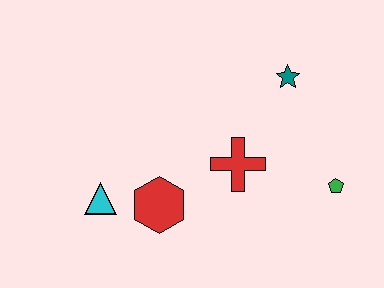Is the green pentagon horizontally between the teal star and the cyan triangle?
No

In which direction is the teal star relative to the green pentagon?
The teal star is above the green pentagon.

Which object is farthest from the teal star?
The cyan triangle is farthest from the teal star.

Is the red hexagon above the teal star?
No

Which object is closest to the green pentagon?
The red cross is closest to the green pentagon.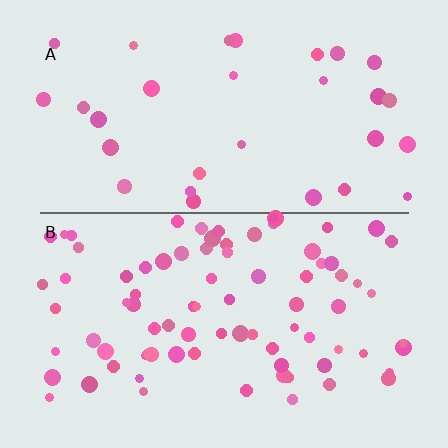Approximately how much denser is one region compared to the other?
Approximately 2.6× — region B over region A.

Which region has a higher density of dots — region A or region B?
B (the bottom).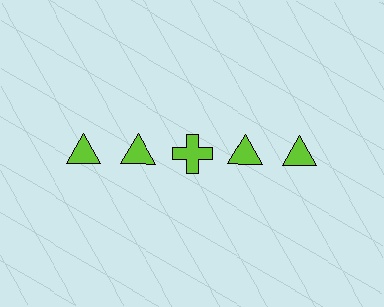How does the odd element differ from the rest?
It has a different shape: cross instead of triangle.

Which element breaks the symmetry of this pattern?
The lime cross in the top row, center column breaks the symmetry. All other shapes are lime triangles.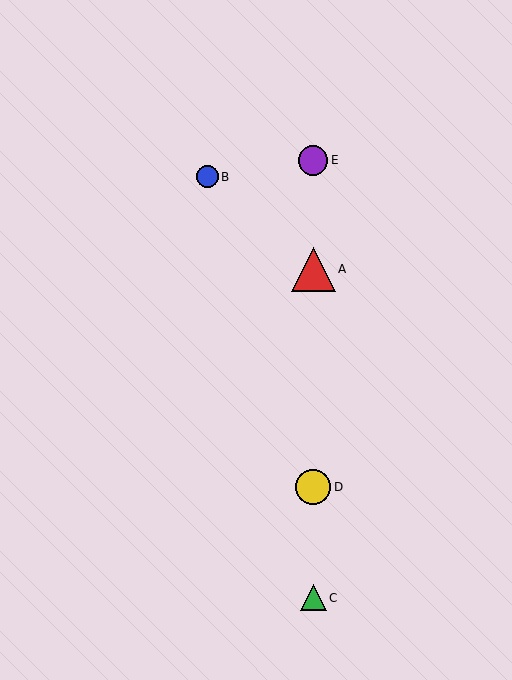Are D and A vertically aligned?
Yes, both are at x≈313.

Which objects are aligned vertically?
Objects A, C, D, E are aligned vertically.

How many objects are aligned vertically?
4 objects (A, C, D, E) are aligned vertically.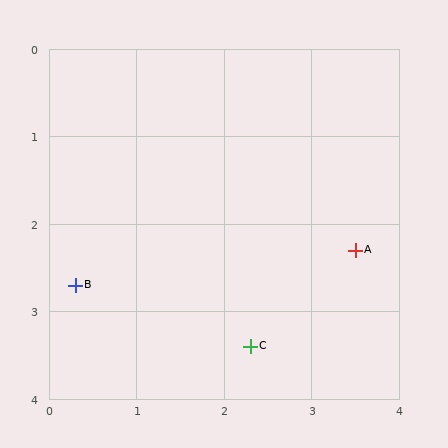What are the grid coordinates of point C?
Point C is at approximately (2.3, 3.4).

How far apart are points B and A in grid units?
Points B and A are about 3.2 grid units apart.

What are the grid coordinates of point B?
Point B is at approximately (0.3, 2.7).